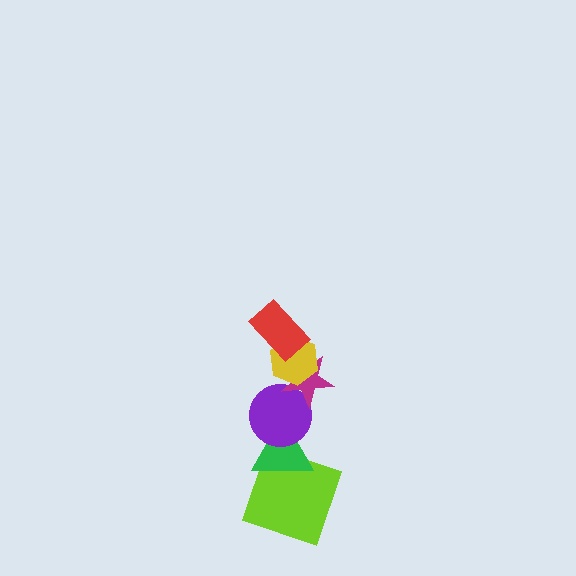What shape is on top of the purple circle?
The magenta star is on top of the purple circle.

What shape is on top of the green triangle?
The purple circle is on top of the green triangle.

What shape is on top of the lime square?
The green triangle is on top of the lime square.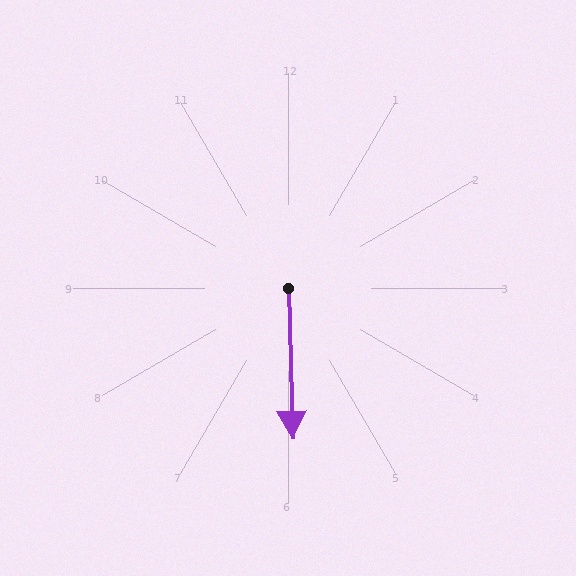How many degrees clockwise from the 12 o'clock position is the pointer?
Approximately 178 degrees.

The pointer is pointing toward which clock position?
Roughly 6 o'clock.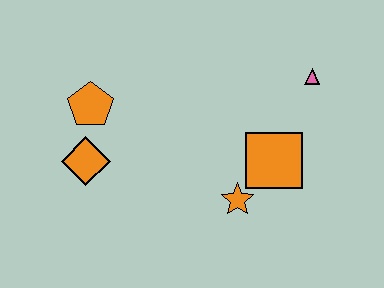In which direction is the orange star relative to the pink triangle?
The orange star is below the pink triangle.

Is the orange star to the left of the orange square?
Yes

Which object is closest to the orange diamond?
The orange pentagon is closest to the orange diamond.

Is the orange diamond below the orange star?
No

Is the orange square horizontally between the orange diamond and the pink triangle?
Yes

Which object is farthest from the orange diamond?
The pink triangle is farthest from the orange diamond.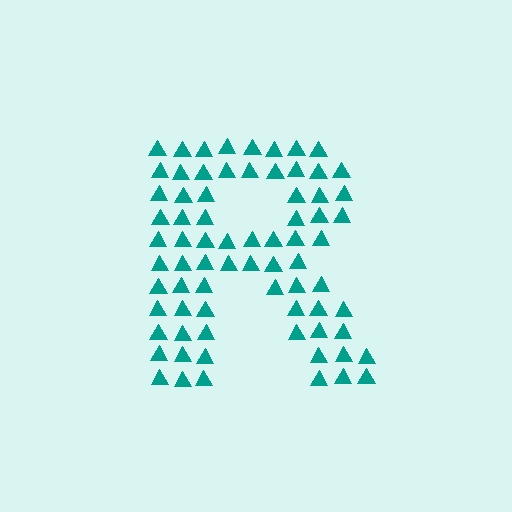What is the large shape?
The large shape is the letter R.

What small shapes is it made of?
It is made of small triangles.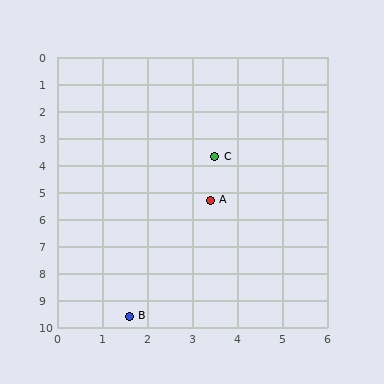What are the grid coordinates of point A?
Point A is at approximately (3.4, 5.3).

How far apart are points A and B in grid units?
Points A and B are about 4.7 grid units apart.